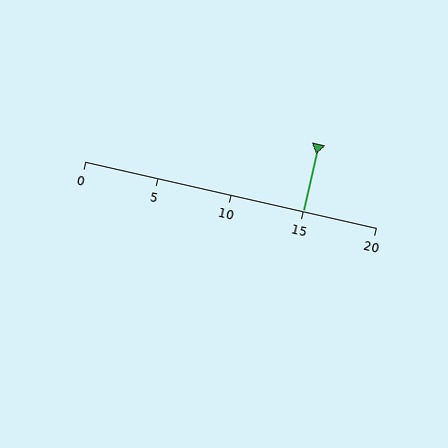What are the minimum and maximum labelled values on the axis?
The axis runs from 0 to 20.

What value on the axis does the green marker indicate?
The marker indicates approximately 15.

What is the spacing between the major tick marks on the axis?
The major ticks are spaced 5 apart.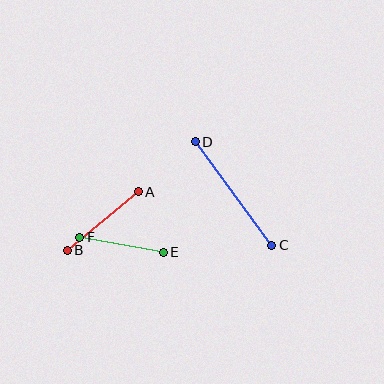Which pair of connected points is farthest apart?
Points C and D are farthest apart.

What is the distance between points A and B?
The distance is approximately 92 pixels.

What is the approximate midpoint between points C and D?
The midpoint is at approximately (233, 193) pixels.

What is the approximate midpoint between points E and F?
The midpoint is at approximately (122, 245) pixels.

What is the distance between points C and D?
The distance is approximately 129 pixels.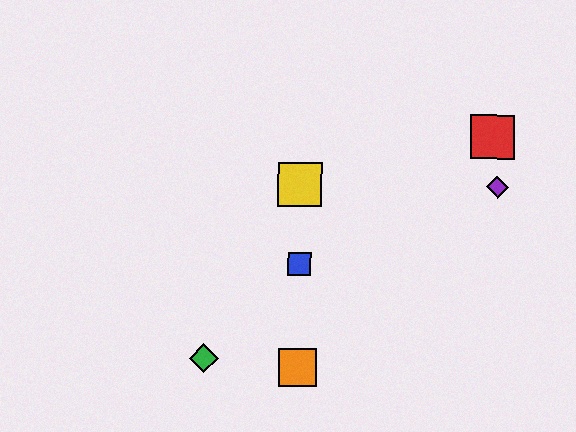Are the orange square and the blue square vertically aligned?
Yes, both are at x≈298.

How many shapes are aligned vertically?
3 shapes (the blue square, the yellow square, the orange square) are aligned vertically.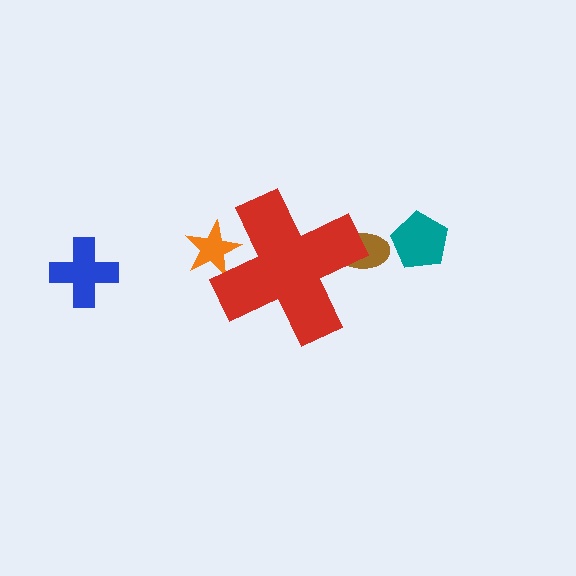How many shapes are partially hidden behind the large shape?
2 shapes are partially hidden.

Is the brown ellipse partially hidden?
Yes, the brown ellipse is partially hidden behind the red cross.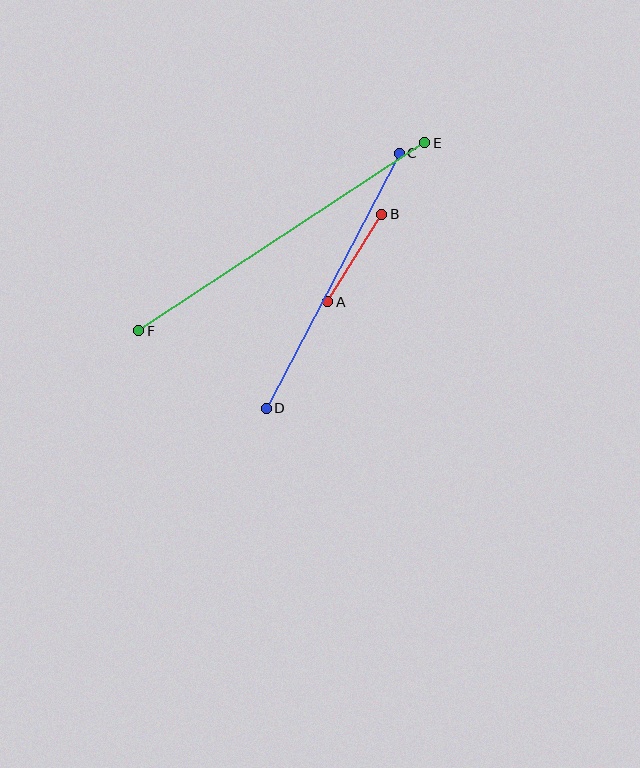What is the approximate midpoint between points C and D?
The midpoint is at approximately (333, 281) pixels.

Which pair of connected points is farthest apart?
Points E and F are farthest apart.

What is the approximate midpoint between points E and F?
The midpoint is at approximately (282, 237) pixels.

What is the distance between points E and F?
The distance is approximately 342 pixels.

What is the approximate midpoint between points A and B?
The midpoint is at approximately (355, 258) pixels.